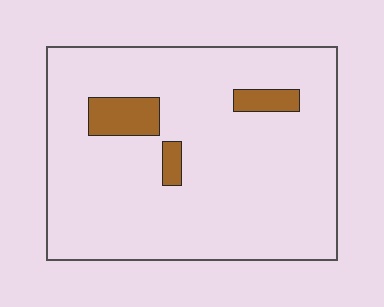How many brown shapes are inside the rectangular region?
3.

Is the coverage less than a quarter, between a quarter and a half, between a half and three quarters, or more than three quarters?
Less than a quarter.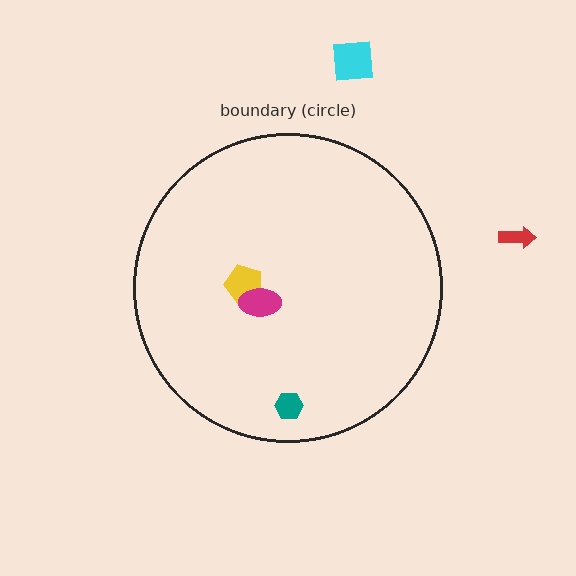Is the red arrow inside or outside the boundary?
Outside.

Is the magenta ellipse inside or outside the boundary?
Inside.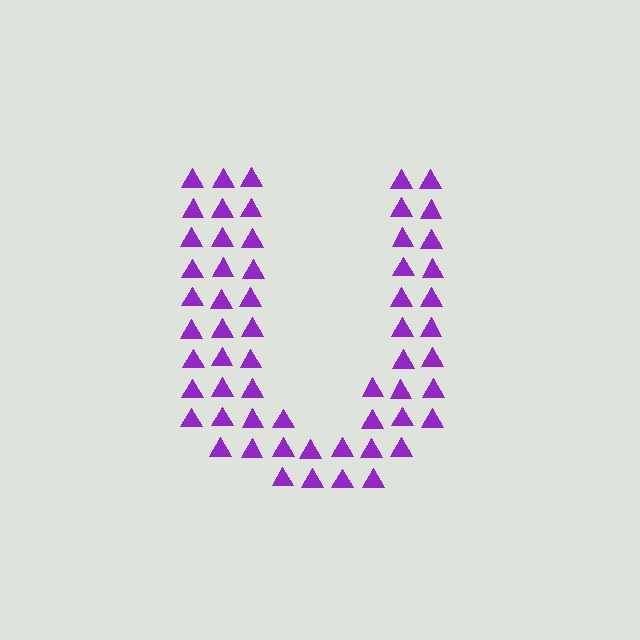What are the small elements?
The small elements are triangles.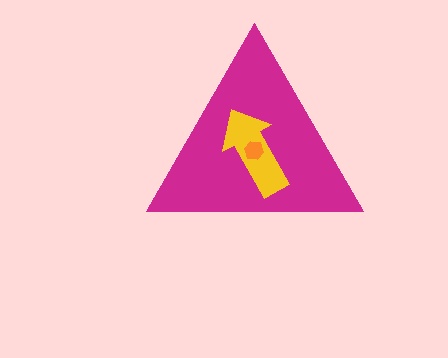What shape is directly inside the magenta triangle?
The yellow arrow.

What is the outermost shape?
The magenta triangle.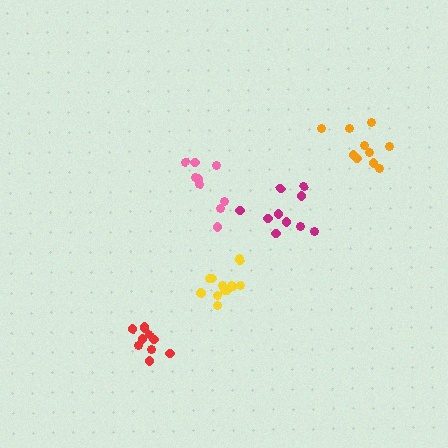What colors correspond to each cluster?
The clusters are colored: red, magenta, orange, pink, yellow.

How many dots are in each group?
Group 1: 10 dots, Group 2: 10 dots, Group 3: 10 dots, Group 4: 9 dots, Group 5: 14 dots (53 total).